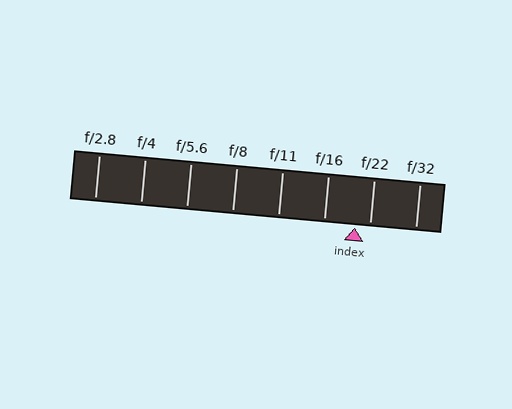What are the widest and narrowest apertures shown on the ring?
The widest aperture shown is f/2.8 and the narrowest is f/32.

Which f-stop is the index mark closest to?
The index mark is closest to f/22.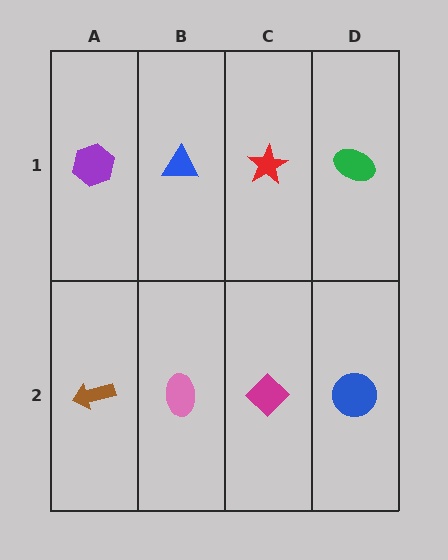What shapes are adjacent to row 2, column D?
A green ellipse (row 1, column D), a magenta diamond (row 2, column C).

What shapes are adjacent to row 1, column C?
A magenta diamond (row 2, column C), a blue triangle (row 1, column B), a green ellipse (row 1, column D).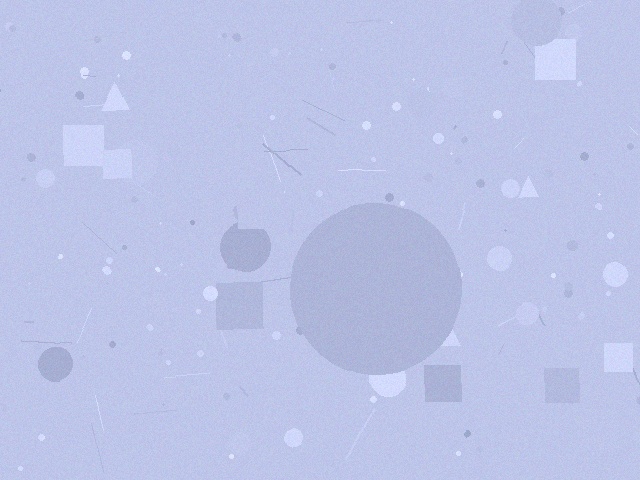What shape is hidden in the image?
A circle is hidden in the image.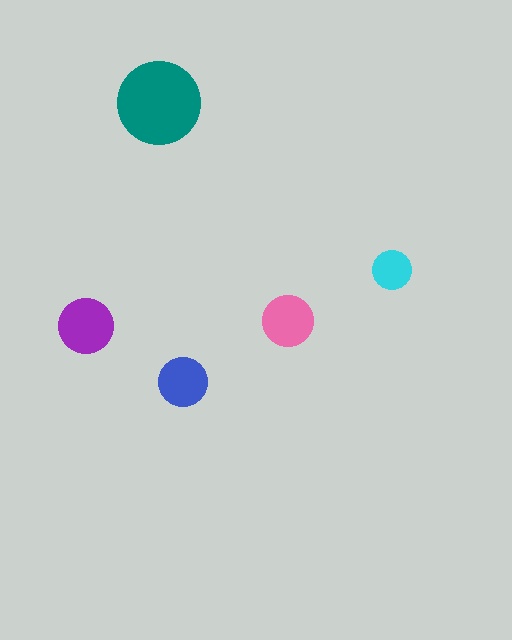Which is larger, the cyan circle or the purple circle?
The purple one.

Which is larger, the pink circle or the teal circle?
The teal one.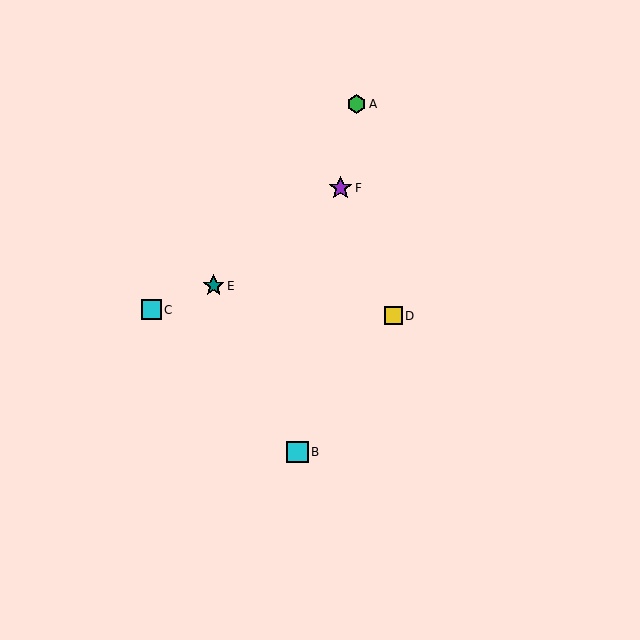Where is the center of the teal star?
The center of the teal star is at (214, 286).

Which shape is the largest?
The purple star (labeled F) is the largest.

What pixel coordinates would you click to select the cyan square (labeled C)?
Click at (151, 310) to select the cyan square C.